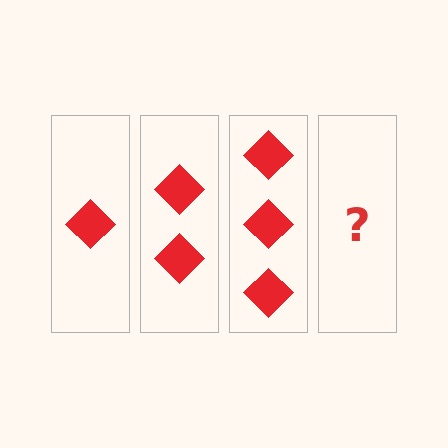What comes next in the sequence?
The next element should be 4 diamonds.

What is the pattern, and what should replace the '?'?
The pattern is that each step adds one more diamond. The '?' should be 4 diamonds.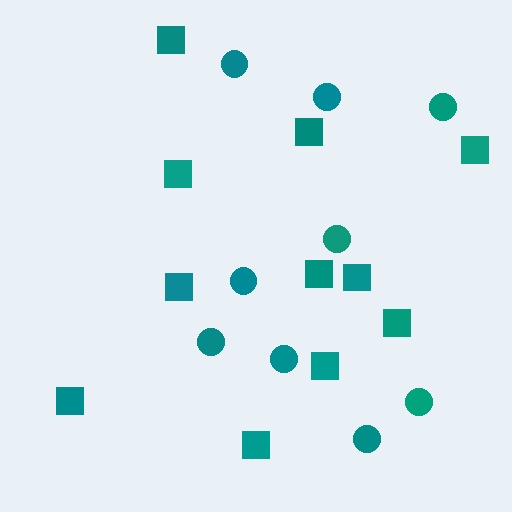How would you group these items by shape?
There are 2 groups: one group of circles (9) and one group of squares (11).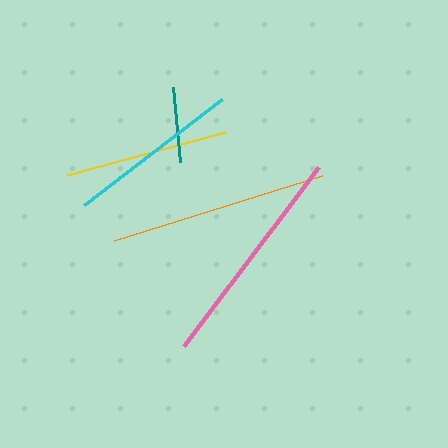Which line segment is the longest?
The pink line is the longest at approximately 223 pixels.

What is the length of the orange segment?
The orange segment is approximately 219 pixels long.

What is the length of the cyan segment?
The cyan segment is approximately 174 pixels long.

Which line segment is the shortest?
The teal line is the shortest at approximately 75 pixels.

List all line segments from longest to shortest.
From longest to shortest: pink, orange, cyan, yellow, teal.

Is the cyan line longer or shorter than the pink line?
The pink line is longer than the cyan line.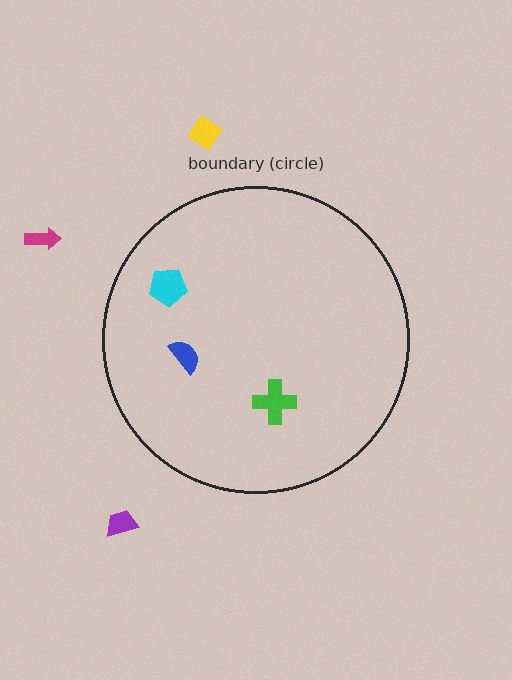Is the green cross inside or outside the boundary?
Inside.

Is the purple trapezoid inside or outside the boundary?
Outside.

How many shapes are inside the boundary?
3 inside, 3 outside.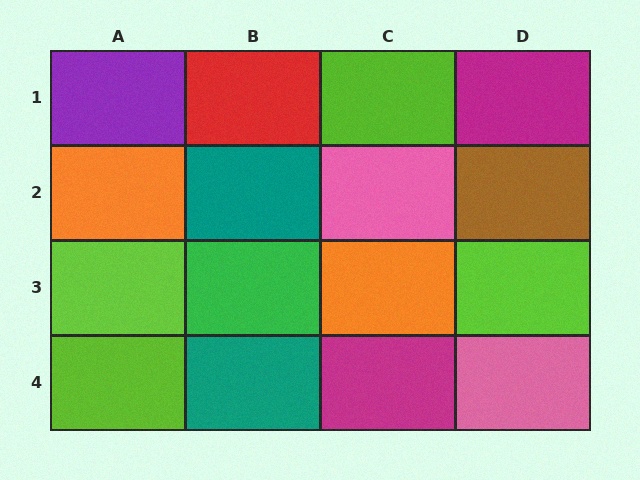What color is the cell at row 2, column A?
Orange.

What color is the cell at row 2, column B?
Teal.